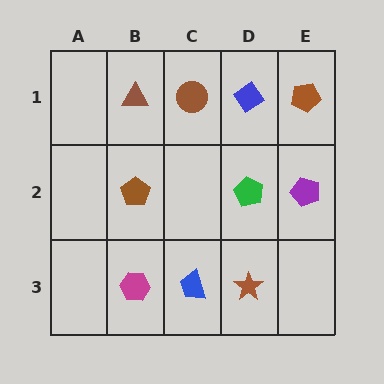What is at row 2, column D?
A green pentagon.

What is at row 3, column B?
A magenta hexagon.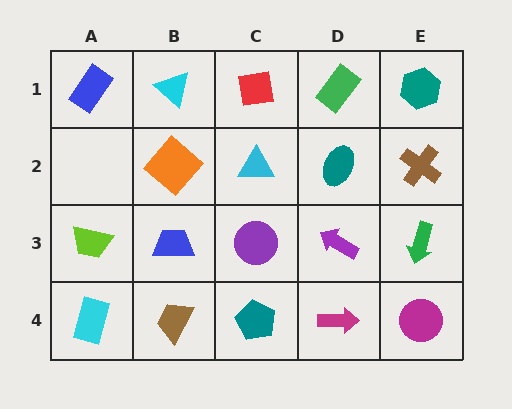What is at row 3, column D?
A purple arrow.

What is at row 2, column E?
A brown cross.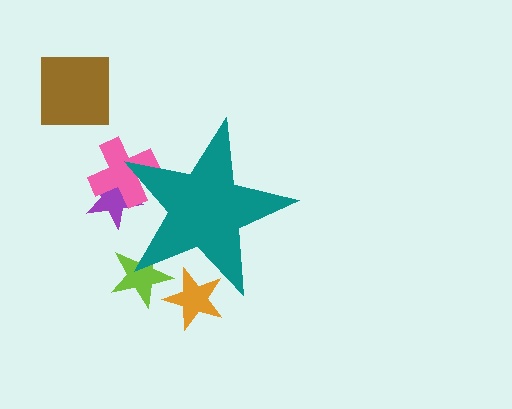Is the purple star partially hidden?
Yes, the purple star is partially hidden behind the teal star.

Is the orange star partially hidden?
Yes, the orange star is partially hidden behind the teal star.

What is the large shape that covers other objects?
A teal star.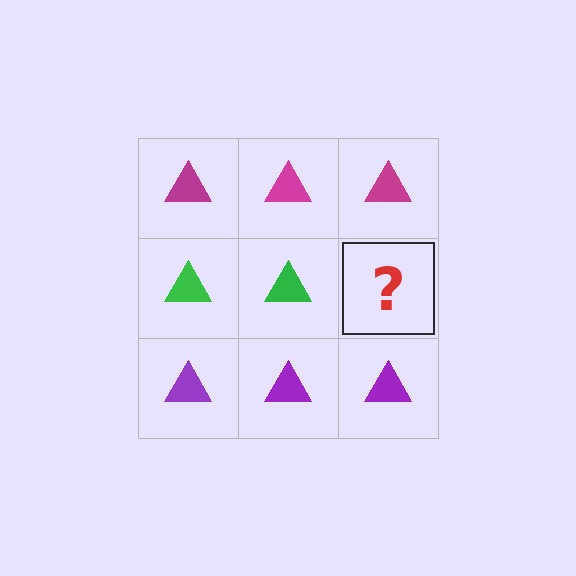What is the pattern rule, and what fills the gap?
The rule is that each row has a consistent color. The gap should be filled with a green triangle.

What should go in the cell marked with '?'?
The missing cell should contain a green triangle.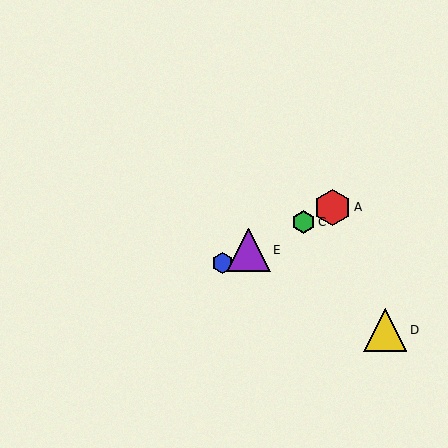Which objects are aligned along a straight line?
Objects A, B, C, E are aligned along a straight line.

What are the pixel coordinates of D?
Object D is at (385, 330).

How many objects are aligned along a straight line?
4 objects (A, B, C, E) are aligned along a straight line.